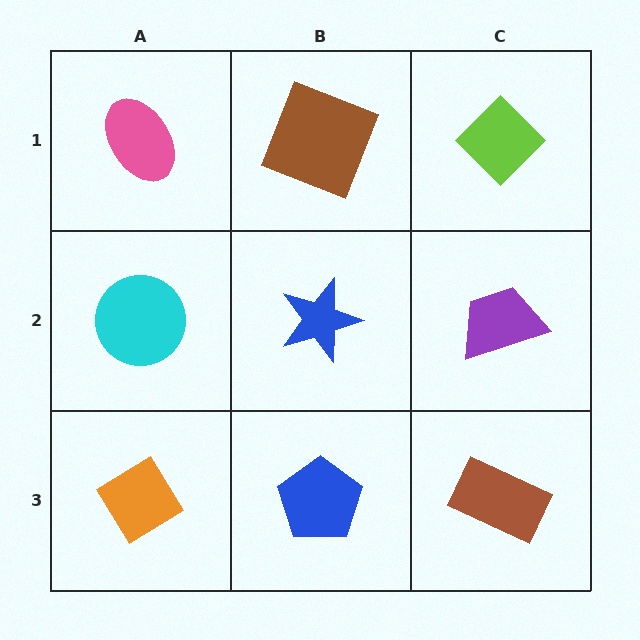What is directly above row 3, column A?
A cyan circle.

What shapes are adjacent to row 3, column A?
A cyan circle (row 2, column A), a blue pentagon (row 3, column B).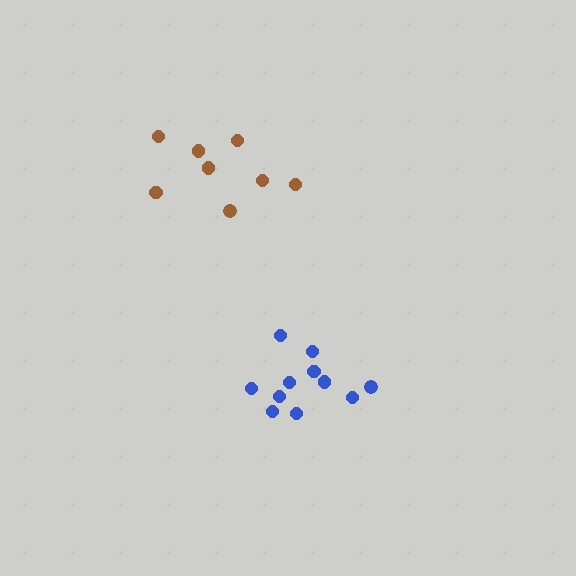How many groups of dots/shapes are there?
There are 2 groups.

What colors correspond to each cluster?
The clusters are colored: brown, blue.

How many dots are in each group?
Group 1: 8 dots, Group 2: 11 dots (19 total).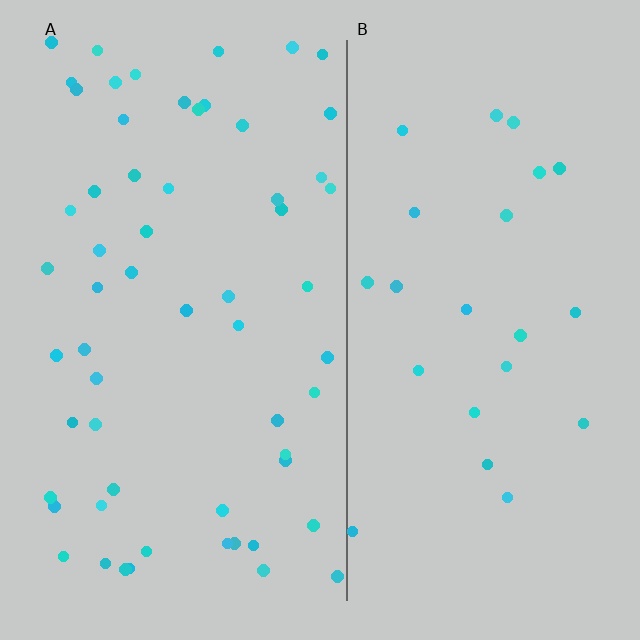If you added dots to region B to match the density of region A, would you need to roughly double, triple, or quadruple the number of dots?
Approximately triple.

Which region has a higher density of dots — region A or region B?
A (the left).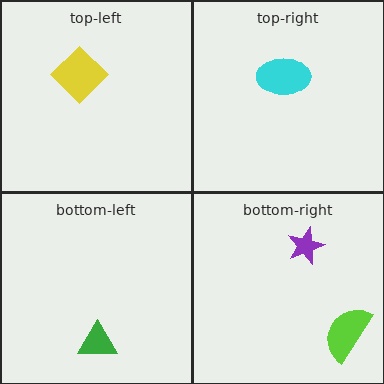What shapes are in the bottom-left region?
The green triangle.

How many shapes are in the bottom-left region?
1.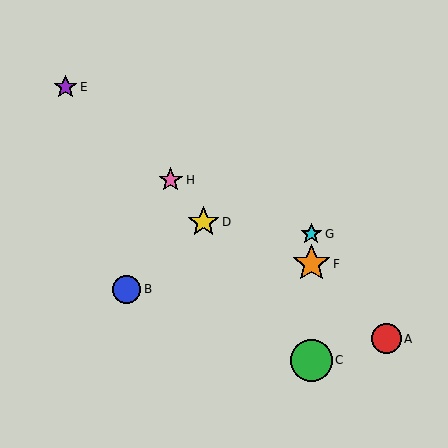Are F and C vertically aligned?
Yes, both are at x≈311.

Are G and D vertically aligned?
No, G is at x≈311 and D is at x≈204.